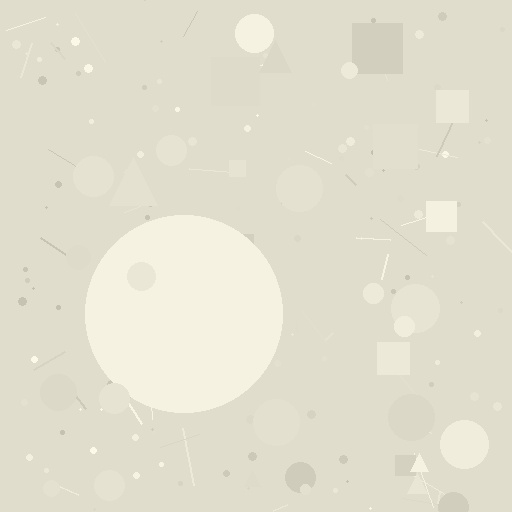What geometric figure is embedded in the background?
A circle is embedded in the background.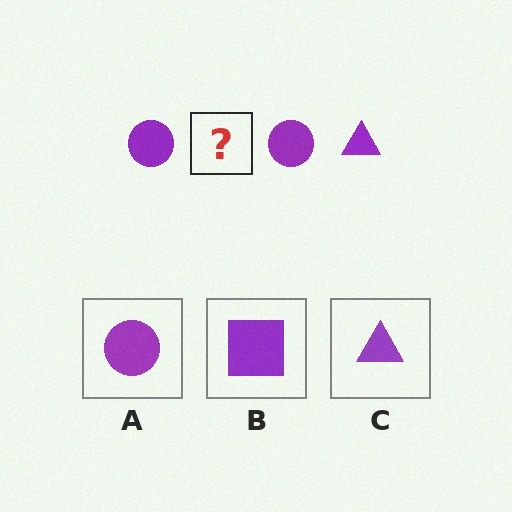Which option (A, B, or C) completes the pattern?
C.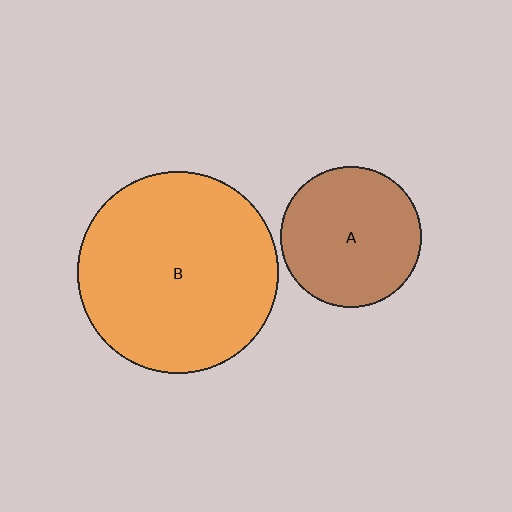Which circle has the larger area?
Circle B (orange).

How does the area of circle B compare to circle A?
Approximately 2.0 times.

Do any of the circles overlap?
No, none of the circles overlap.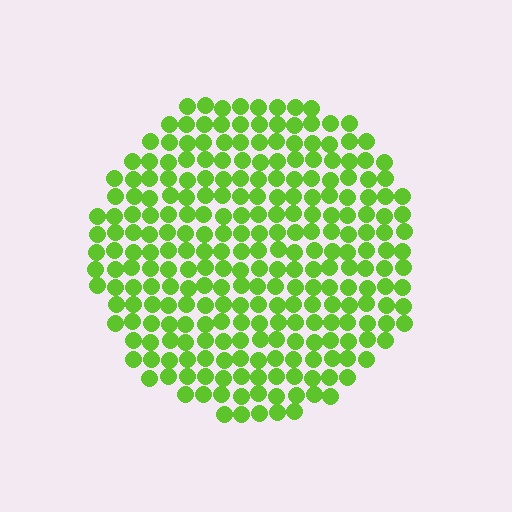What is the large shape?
The large shape is a circle.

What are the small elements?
The small elements are circles.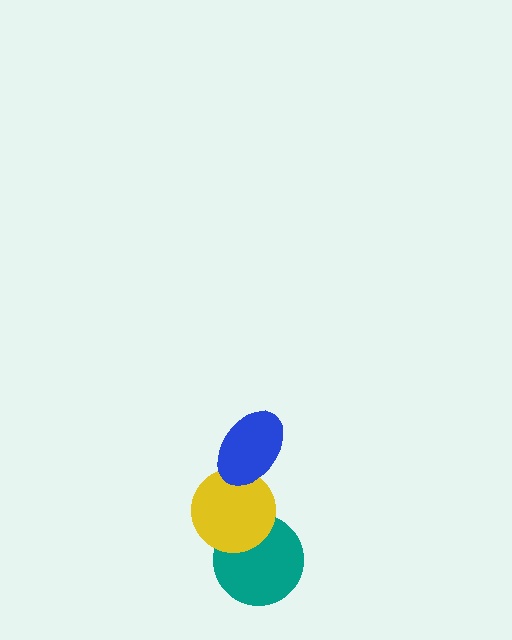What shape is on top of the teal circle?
The yellow circle is on top of the teal circle.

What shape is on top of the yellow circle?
The blue ellipse is on top of the yellow circle.